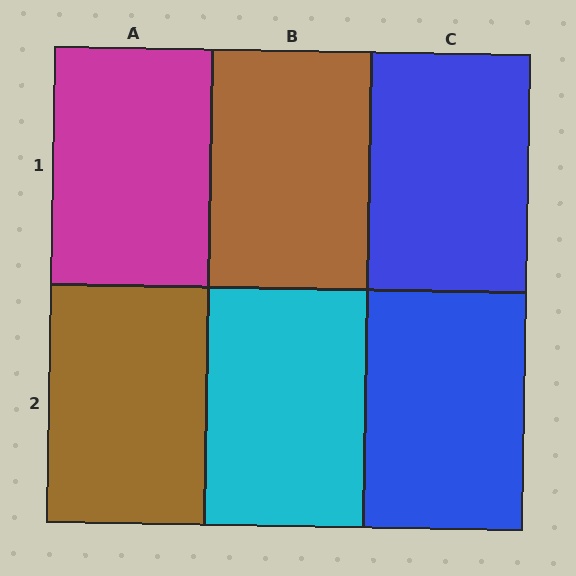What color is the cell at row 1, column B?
Brown.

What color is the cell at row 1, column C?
Blue.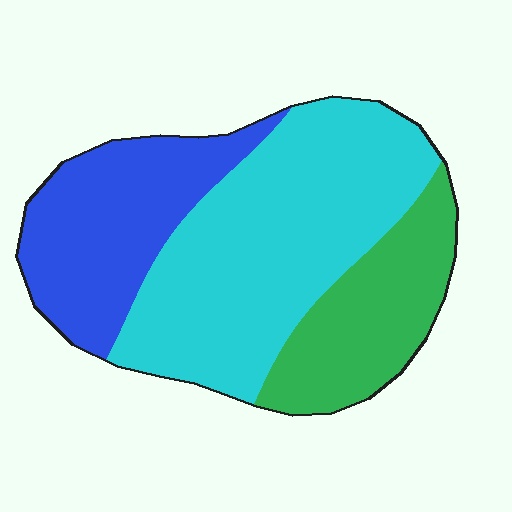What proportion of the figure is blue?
Blue covers 28% of the figure.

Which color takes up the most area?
Cyan, at roughly 50%.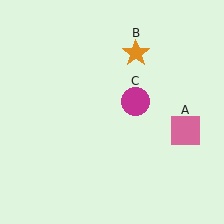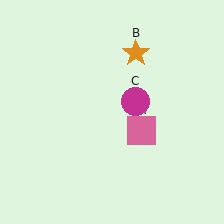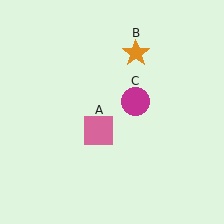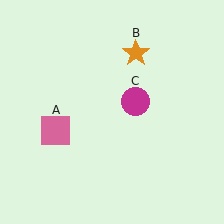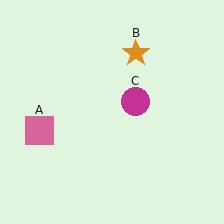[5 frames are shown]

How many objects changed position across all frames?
1 object changed position: pink square (object A).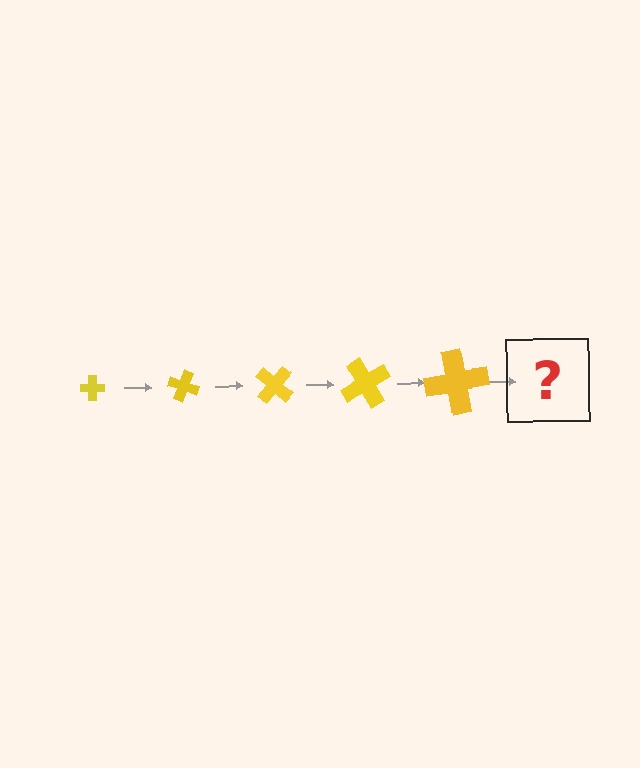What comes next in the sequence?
The next element should be a cross, larger than the previous one and rotated 100 degrees from the start.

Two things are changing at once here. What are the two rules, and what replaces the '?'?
The two rules are that the cross grows larger each step and it rotates 20 degrees each step. The '?' should be a cross, larger than the previous one and rotated 100 degrees from the start.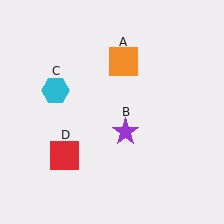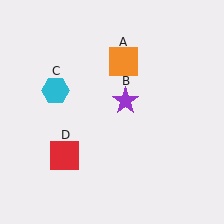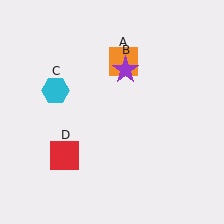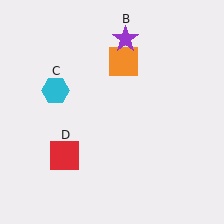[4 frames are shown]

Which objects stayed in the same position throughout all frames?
Orange square (object A) and cyan hexagon (object C) and red square (object D) remained stationary.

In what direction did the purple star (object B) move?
The purple star (object B) moved up.